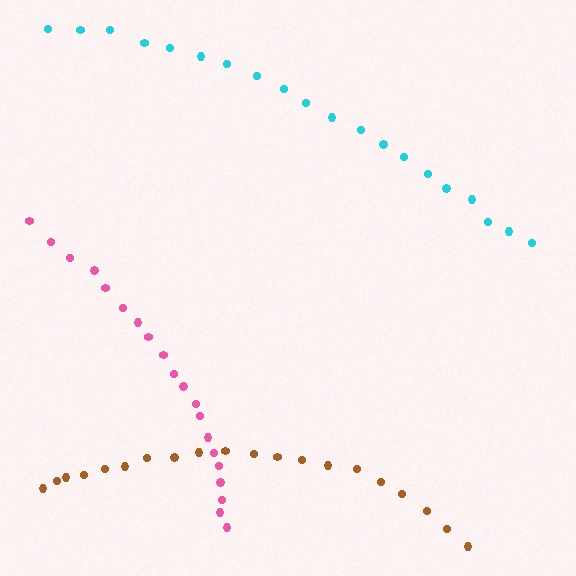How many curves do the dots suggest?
There are 3 distinct paths.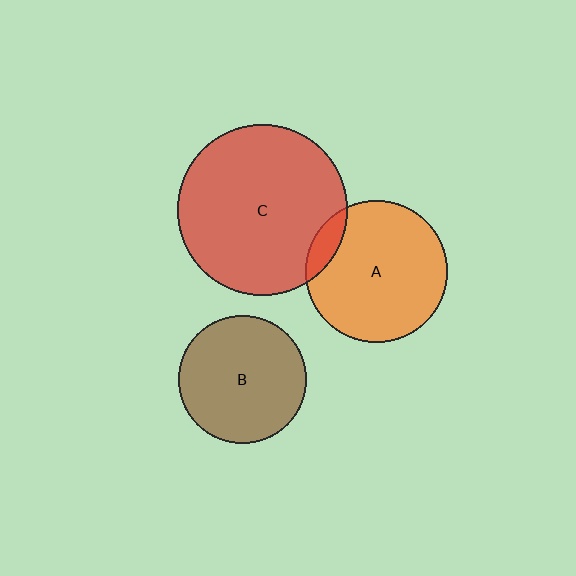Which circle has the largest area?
Circle C (red).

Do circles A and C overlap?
Yes.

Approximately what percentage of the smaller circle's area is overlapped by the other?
Approximately 10%.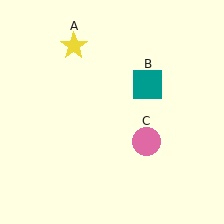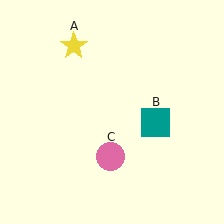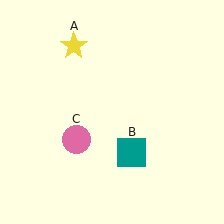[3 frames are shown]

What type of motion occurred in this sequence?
The teal square (object B), pink circle (object C) rotated clockwise around the center of the scene.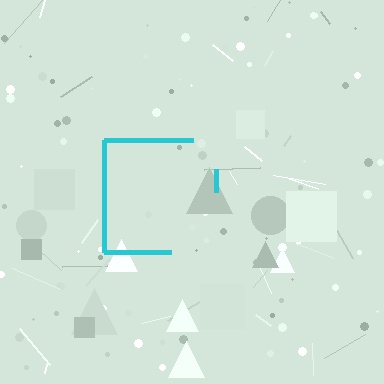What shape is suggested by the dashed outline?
The dashed outline suggests a square.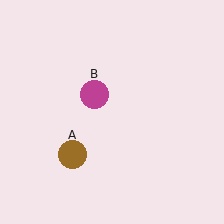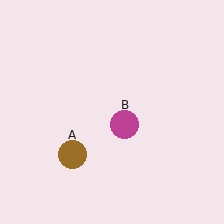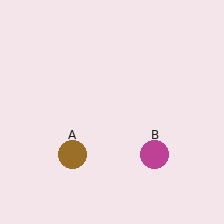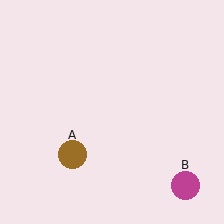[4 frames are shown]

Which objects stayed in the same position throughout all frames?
Brown circle (object A) remained stationary.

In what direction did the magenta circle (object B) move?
The magenta circle (object B) moved down and to the right.